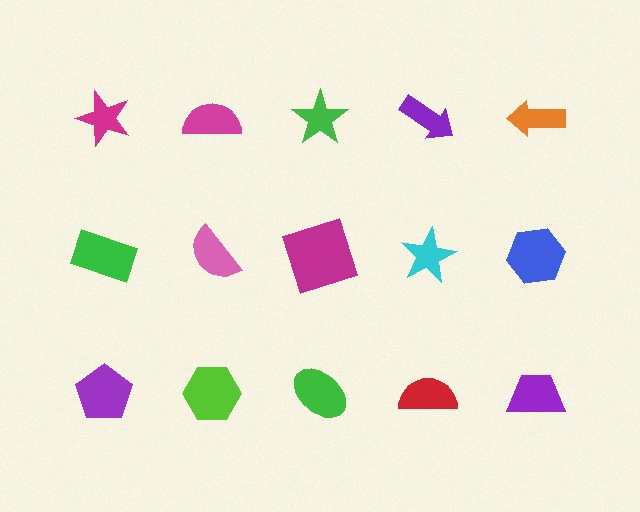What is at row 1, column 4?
A purple arrow.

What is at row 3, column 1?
A purple pentagon.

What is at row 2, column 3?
A magenta square.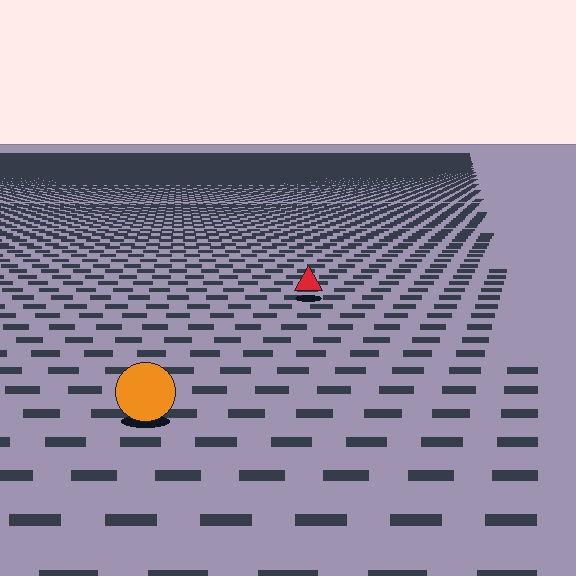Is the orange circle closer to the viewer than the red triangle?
Yes. The orange circle is closer — you can tell from the texture gradient: the ground texture is coarser near it.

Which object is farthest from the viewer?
The red triangle is farthest from the viewer. It appears smaller and the ground texture around it is denser.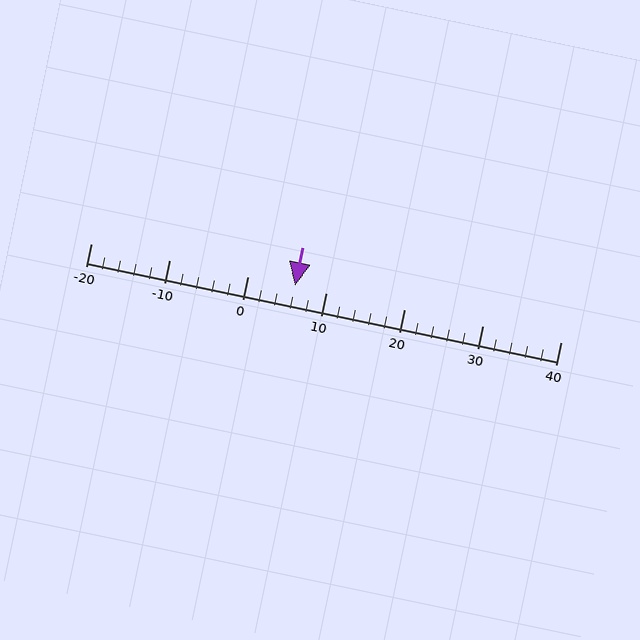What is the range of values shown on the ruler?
The ruler shows values from -20 to 40.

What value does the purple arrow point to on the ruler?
The purple arrow points to approximately 6.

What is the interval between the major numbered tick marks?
The major tick marks are spaced 10 units apart.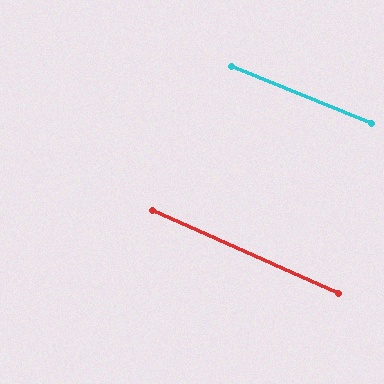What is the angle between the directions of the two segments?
Approximately 2 degrees.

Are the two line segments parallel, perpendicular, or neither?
Parallel — their directions differ by only 2.0°.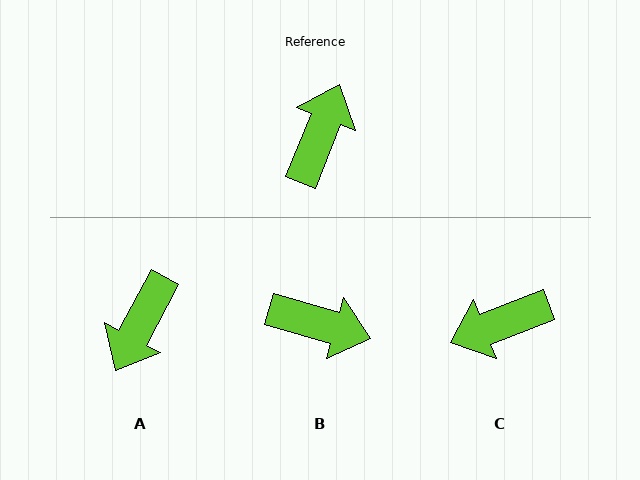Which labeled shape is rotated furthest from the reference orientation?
A, about 173 degrees away.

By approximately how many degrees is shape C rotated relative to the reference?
Approximately 133 degrees counter-clockwise.